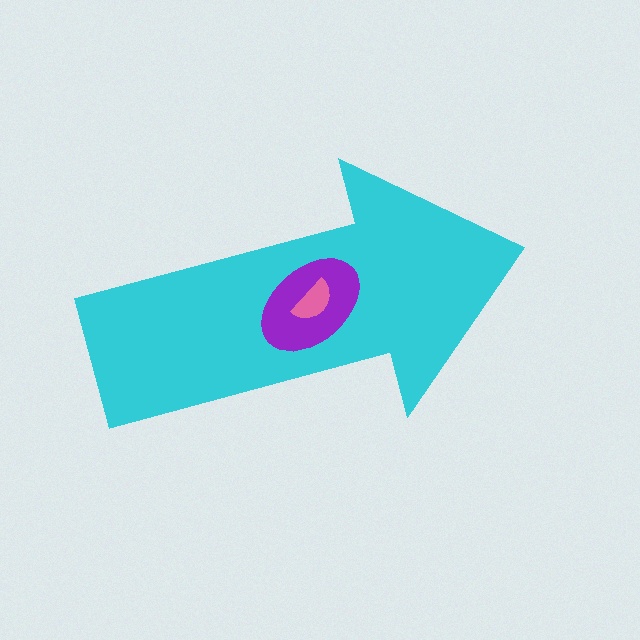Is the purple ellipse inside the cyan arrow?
Yes.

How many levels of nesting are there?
3.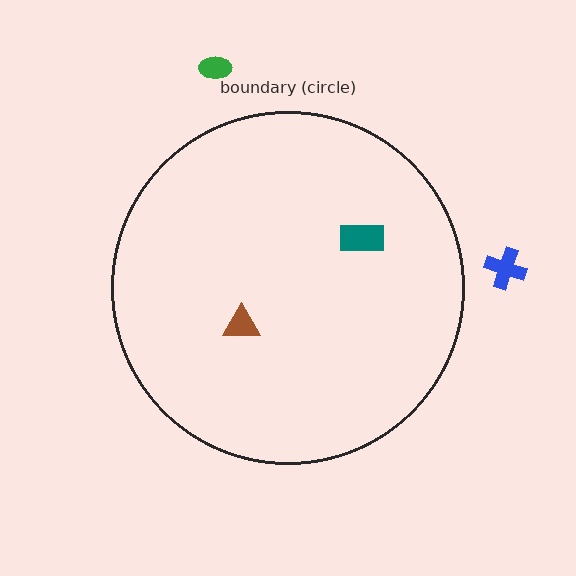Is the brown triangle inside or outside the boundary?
Inside.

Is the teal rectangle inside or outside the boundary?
Inside.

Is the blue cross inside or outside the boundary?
Outside.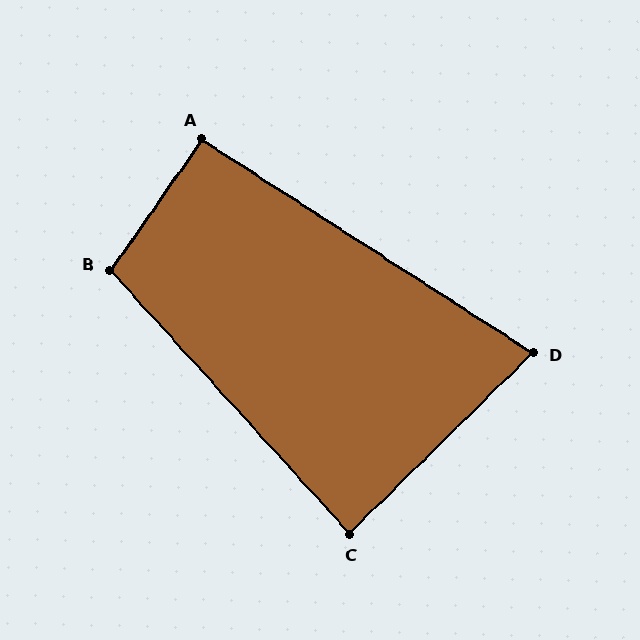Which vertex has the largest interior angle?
B, at approximately 103 degrees.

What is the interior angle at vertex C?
Approximately 88 degrees (approximately right).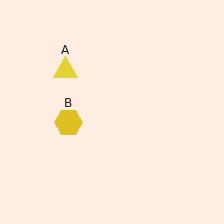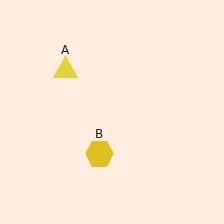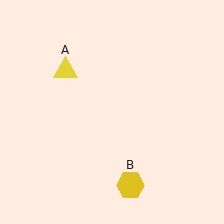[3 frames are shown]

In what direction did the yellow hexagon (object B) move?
The yellow hexagon (object B) moved down and to the right.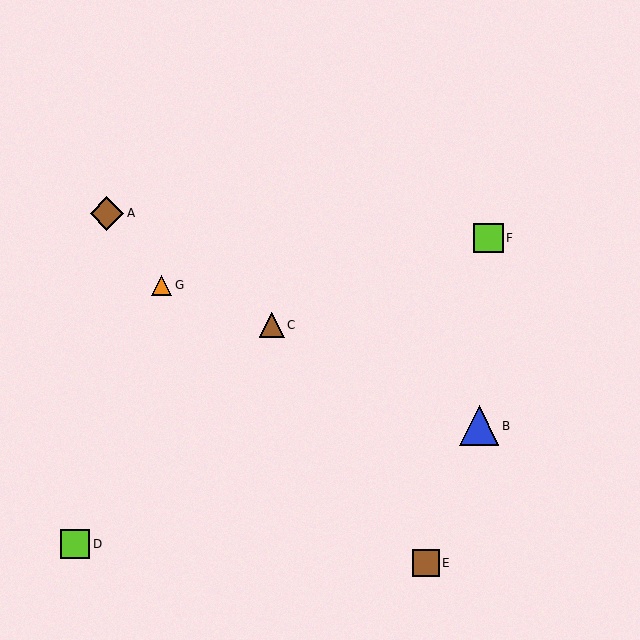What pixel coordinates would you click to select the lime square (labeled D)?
Click at (75, 544) to select the lime square D.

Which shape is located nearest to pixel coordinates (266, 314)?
The brown triangle (labeled C) at (272, 325) is nearest to that location.